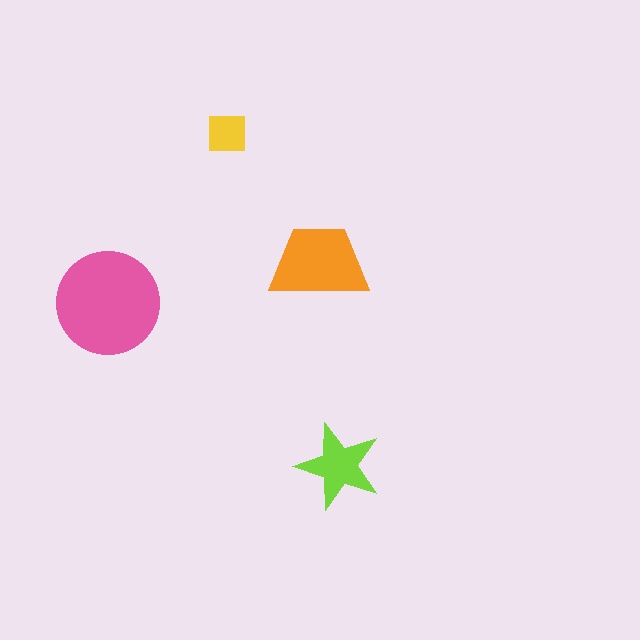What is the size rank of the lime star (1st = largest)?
3rd.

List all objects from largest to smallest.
The pink circle, the orange trapezoid, the lime star, the yellow square.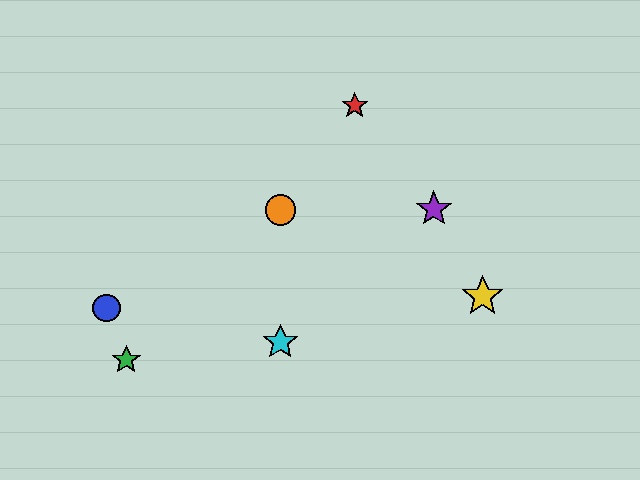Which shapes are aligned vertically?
The orange circle, the cyan star are aligned vertically.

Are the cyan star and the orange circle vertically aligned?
Yes, both are at x≈280.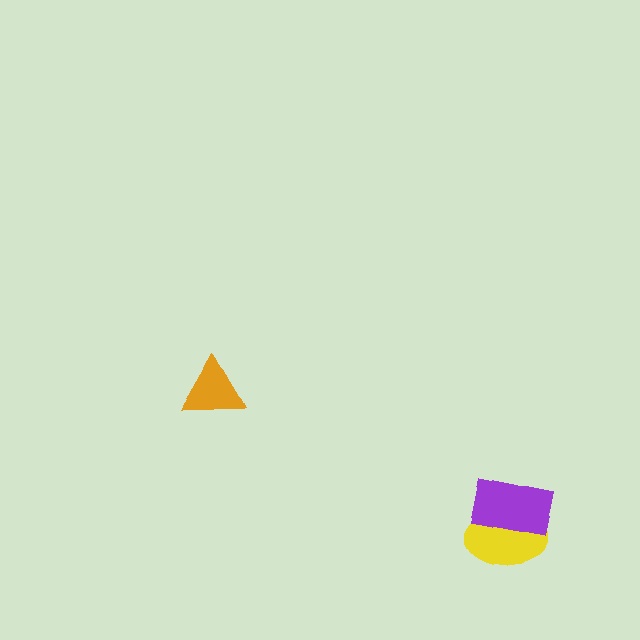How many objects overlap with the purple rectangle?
1 object overlaps with the purple rectangle.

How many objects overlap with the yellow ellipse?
1 object overlaps with the yellow ellipse.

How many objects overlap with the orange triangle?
0 objects overlap with the orange triangle.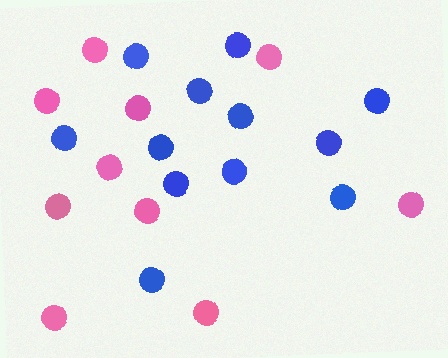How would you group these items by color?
There are 2 groups: one group of blue circles (12) and one group of pink circles (10).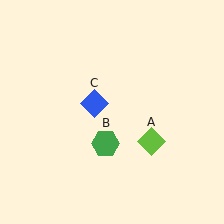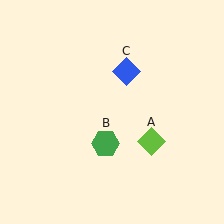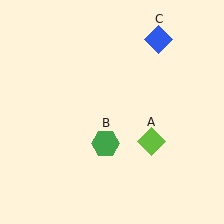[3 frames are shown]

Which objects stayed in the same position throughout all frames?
Lime diamond (object A) and green hexagon (object B) remained stationary.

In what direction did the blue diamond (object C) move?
The blue diamond (object C) moved up and to the right.